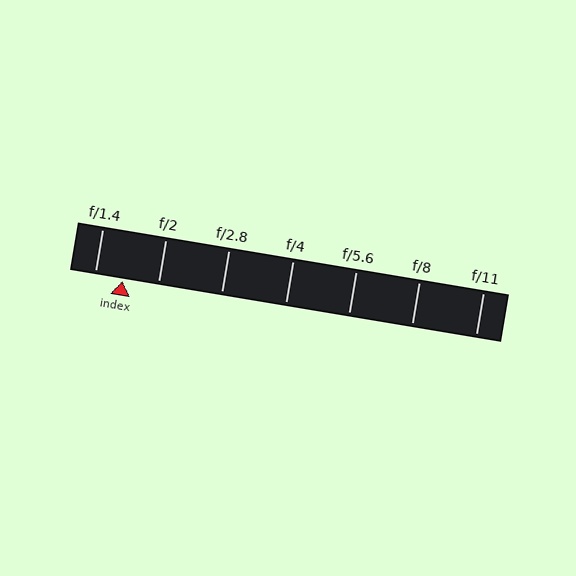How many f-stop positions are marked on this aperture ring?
There are 7 f-stop positions marked.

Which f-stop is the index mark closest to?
The index mark is closest to f/1.4.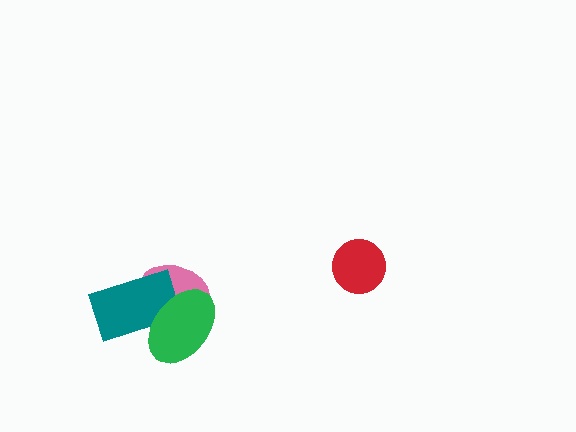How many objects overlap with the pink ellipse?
2 objects overlap with the pink ellipse.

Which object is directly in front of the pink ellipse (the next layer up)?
The teal rectangle is directly in front of the pink ellipse.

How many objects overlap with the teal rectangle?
2 objects overlap with the teal rectangle.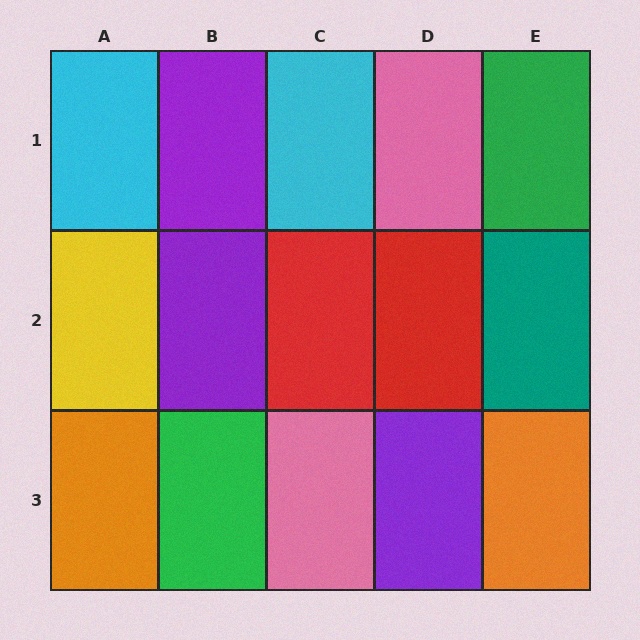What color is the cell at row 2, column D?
Red.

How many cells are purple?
3 cells are purple.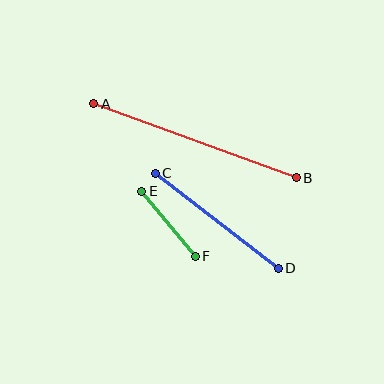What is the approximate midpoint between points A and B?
The midpoint is at approximately (195, 141) pixels.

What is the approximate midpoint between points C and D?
The midpoint is at approximately (217, 221) pixels.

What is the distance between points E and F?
The distance is approximately 84 pixels.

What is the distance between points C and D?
The distance is approximately 155 pixels.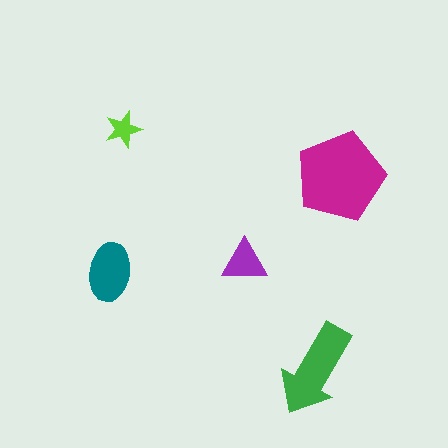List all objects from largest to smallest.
The magenta pentagon, the green arrow, the teal ellipse, the purple triangle, the lime star.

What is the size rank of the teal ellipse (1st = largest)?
3rd.